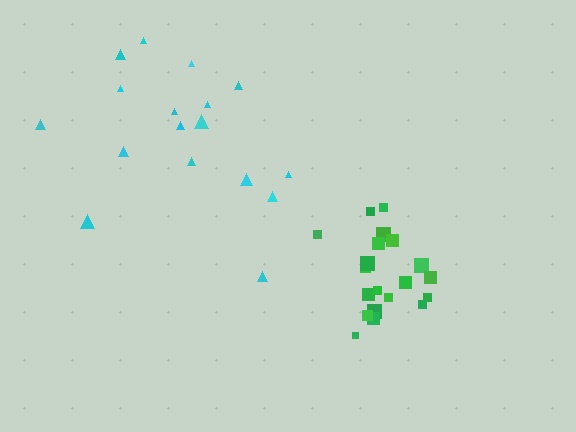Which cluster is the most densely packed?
Green.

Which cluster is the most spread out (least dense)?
Cyan.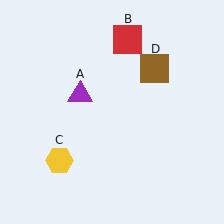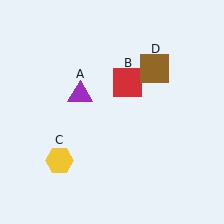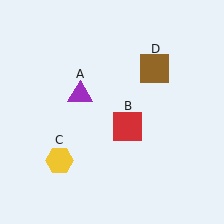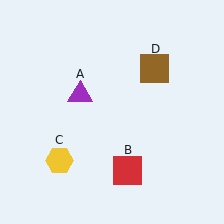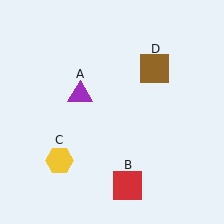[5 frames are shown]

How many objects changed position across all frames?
1 object changed position: red square (object B).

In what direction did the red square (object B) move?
The red square (object B) moved down.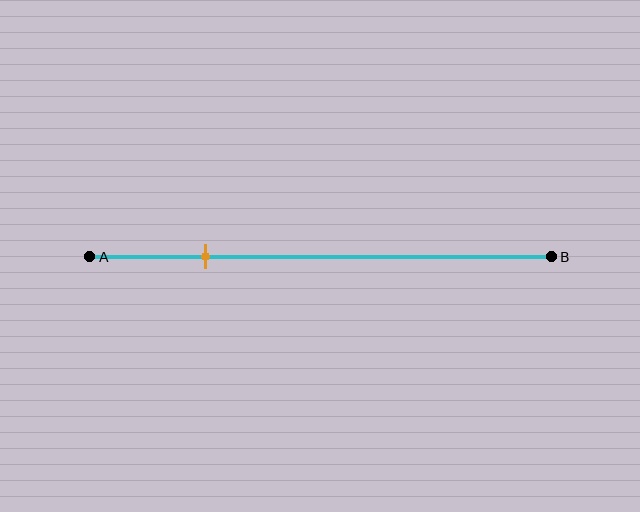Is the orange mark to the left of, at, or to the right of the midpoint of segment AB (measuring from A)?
The orange mark is to the left of the midpoint of segment AB.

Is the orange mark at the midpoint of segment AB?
No, the mark is at about 25% from A, not at the 50% midpoint.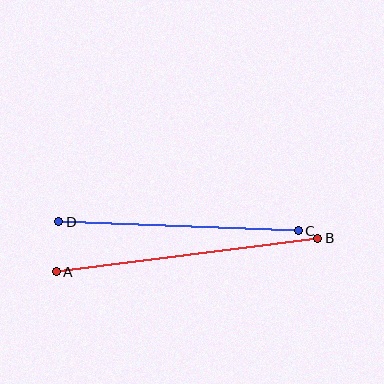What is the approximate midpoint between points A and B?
The midpoint is at approximately (187, 255) pixels.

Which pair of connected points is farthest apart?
Points A and B are farthest apart.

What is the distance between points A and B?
The distance is approximately 264 pixels.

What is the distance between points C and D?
The distance is approximately 240 pixels.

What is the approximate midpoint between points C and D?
The midpoint is at approximately (179, 226) pixels.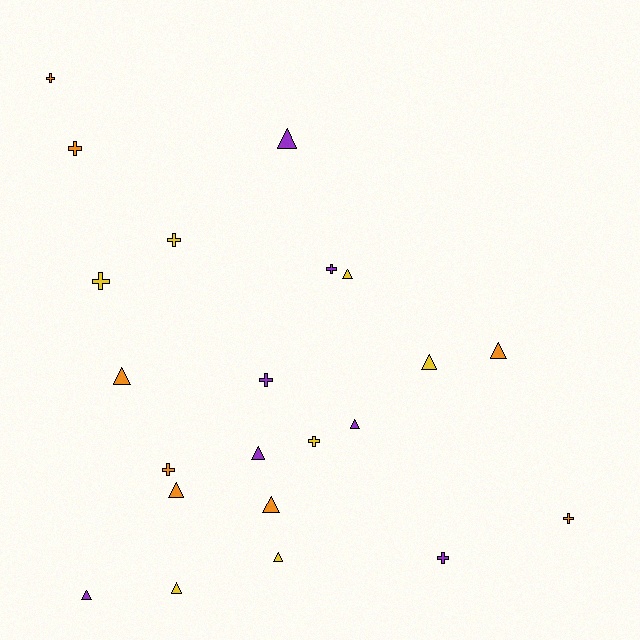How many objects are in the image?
There are 22 objects.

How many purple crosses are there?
There are 3 purple crosses.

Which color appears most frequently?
Orange, with 8 objects.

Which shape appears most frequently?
Triangle, with 12 objects.